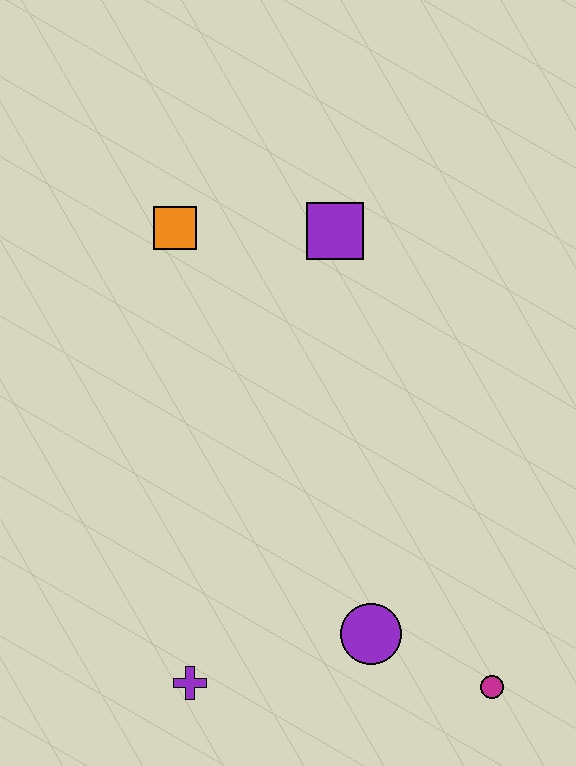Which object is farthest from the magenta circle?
The orange square is farthest from the magenta circle.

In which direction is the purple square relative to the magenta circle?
The purple square is above the magenta circle.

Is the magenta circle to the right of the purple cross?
Yes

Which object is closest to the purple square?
The orange square is closest to the purple square.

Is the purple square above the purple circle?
Yes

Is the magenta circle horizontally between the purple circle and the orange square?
No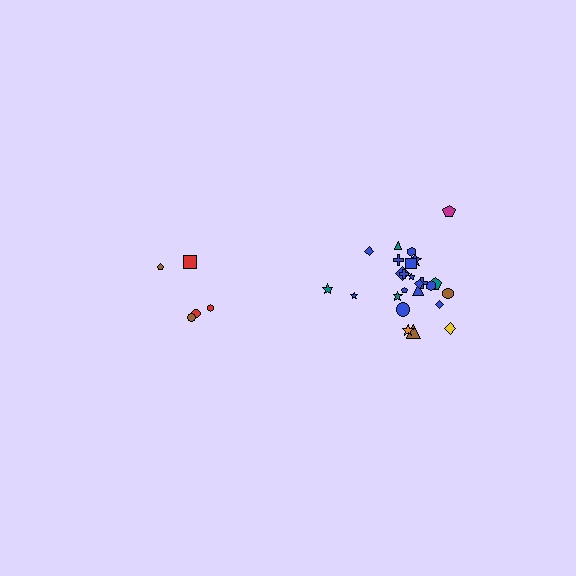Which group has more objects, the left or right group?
The right group.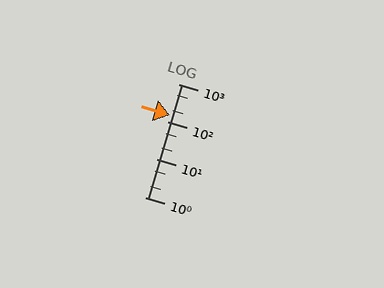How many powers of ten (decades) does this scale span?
The scale spans 3 decades, from 1 to 1000.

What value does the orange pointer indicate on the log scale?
The pointer indicates approximately 150.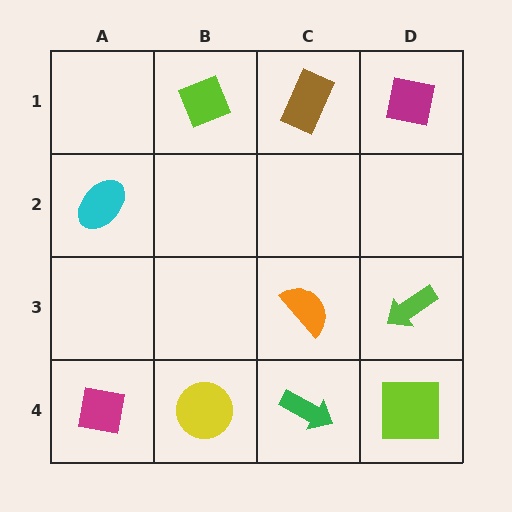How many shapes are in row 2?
1 shape.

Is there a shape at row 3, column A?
No, that cell is empty.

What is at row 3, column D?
A lime arrow.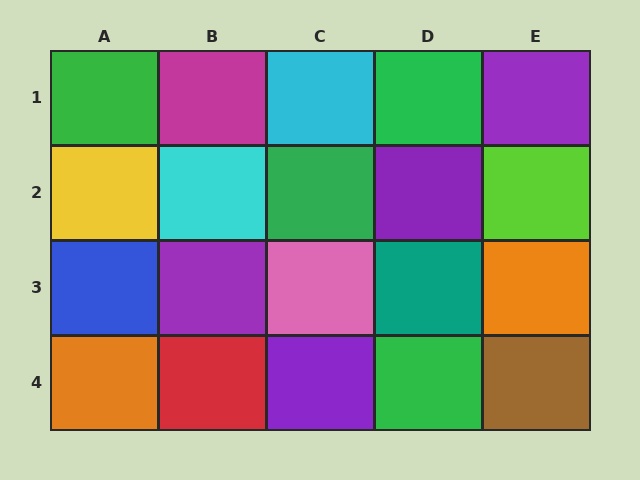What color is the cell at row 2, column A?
Yellow.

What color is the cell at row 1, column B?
Magenta.